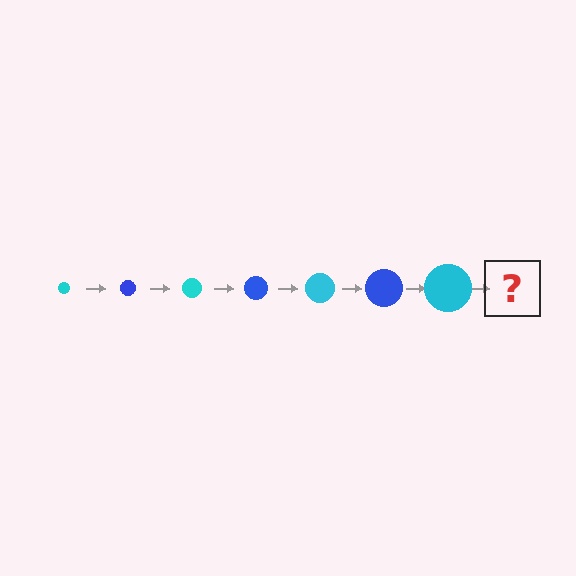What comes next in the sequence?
The next element should be a blue circle, larger than the previous one.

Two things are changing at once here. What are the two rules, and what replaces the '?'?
The two rules are that the circle grows larger each step and the color cycles through cyan and blue. The '?' should be a blue circle, larger than the previous one.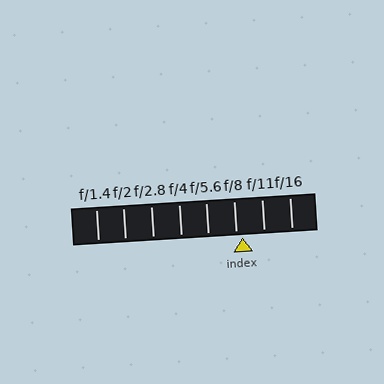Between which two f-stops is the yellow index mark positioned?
The index mark is between f/8 and f/11.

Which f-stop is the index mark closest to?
The index mark is closest to f/8.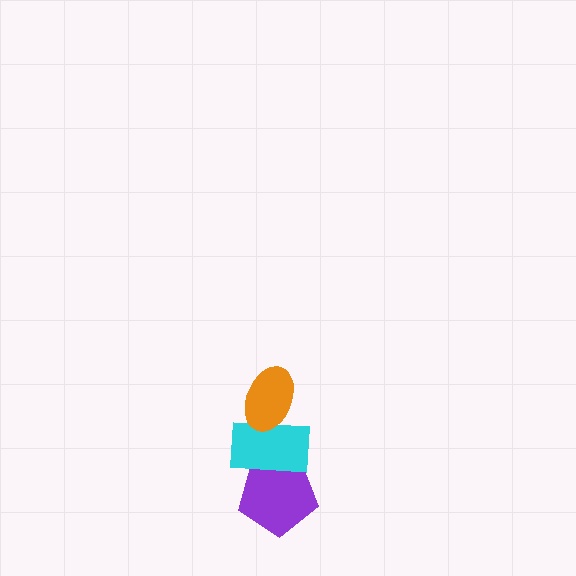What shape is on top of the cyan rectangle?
The orange ellipse is on top of the cyan rectangle.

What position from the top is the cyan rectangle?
The cyan rectangle is 2nd from the top.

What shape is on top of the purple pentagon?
The cyan rectangle is on top of the purple pentagon.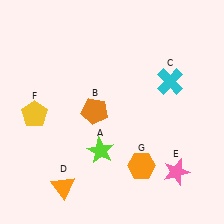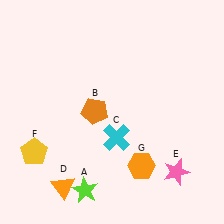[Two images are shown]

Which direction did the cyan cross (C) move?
The cyan cross (C) moved down.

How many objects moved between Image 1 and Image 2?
3 objects moved between the two images.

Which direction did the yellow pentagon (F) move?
The yellow pentagon (F) moved down.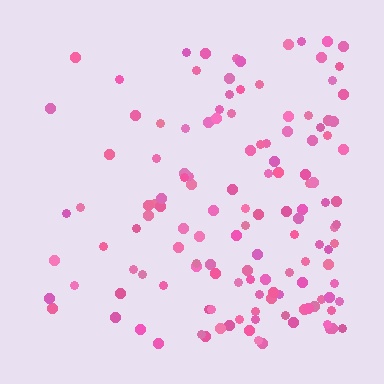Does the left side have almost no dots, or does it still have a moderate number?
Still a moderate number, just noticeably fewer than the right.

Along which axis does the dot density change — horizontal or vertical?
Horizontal.